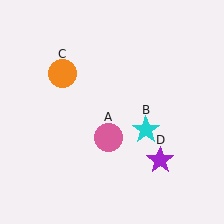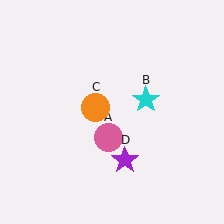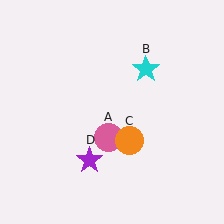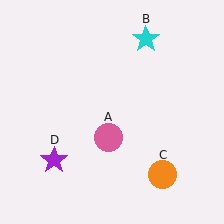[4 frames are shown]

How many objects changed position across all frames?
3 objects changed position: cyan star (object B), orange circle (object C), purple star (object D).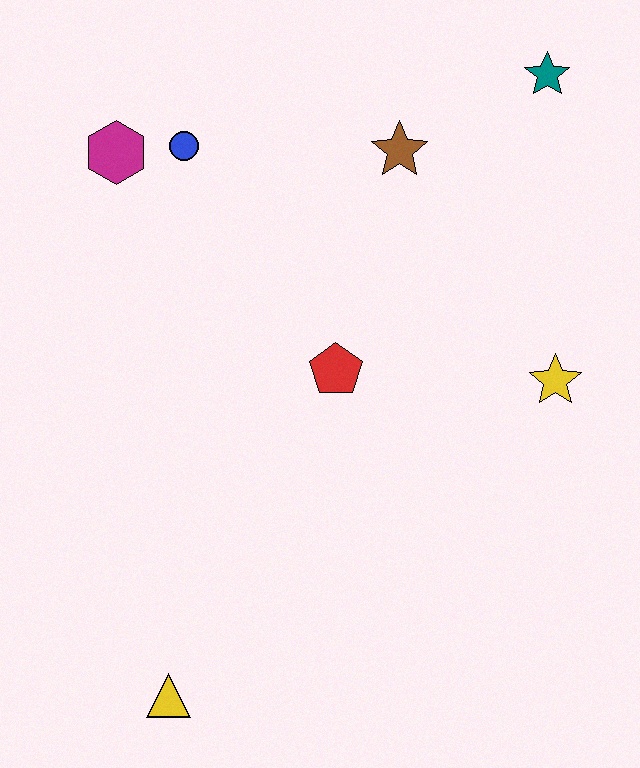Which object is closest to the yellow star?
The red pentagon is closest to the yellow star.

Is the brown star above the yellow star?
Yes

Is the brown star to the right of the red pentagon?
Yes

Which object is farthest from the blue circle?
The yellow triangle is farthest from the blue circle.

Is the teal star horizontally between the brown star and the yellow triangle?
No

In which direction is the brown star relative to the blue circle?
The brown star is to the right of the blue circle.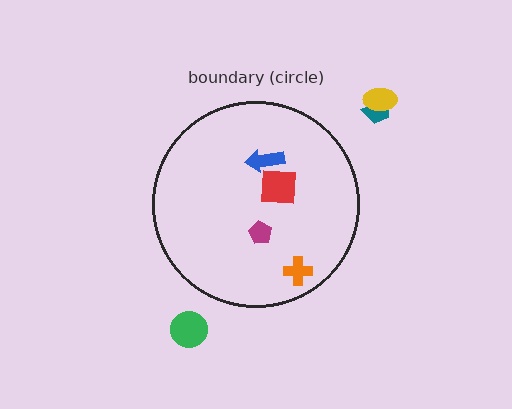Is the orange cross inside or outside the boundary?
Inside.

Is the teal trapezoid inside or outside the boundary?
Outside.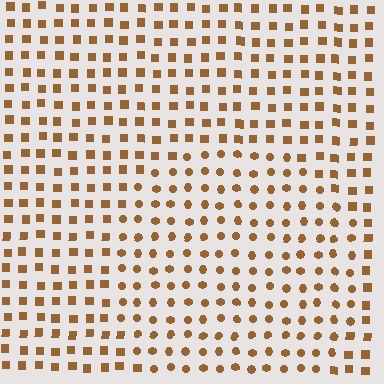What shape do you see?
I see a circle.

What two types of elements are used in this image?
The image uses circles inside the circle region and squares outside it.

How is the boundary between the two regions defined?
The boundary is defined by a change in element shape: circles inside vs. squares outside. All elements share the same color and spacing.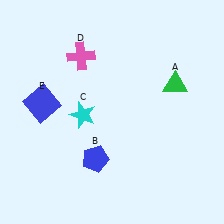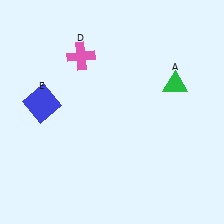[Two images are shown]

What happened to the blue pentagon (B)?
The blue pentagon (B) was removed in Image 2. It was in the bottom-left area of Image 1.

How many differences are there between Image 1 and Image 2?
There are 2 differences between the two images.